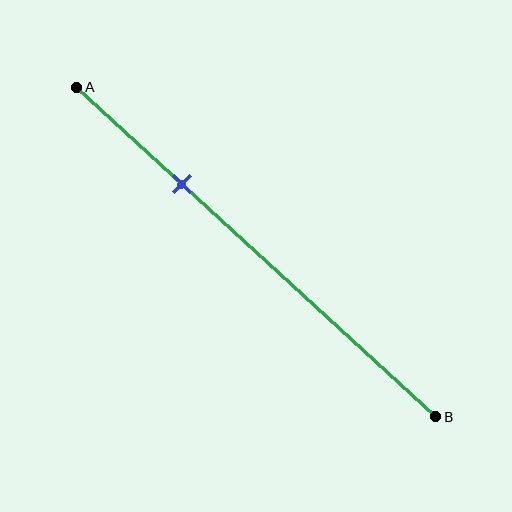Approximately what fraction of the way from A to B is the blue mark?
The blue mark is approximately 30% of the way from A to B.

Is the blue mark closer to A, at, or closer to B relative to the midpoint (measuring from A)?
The blue mark is closer to point A than the midpoint of segment AB.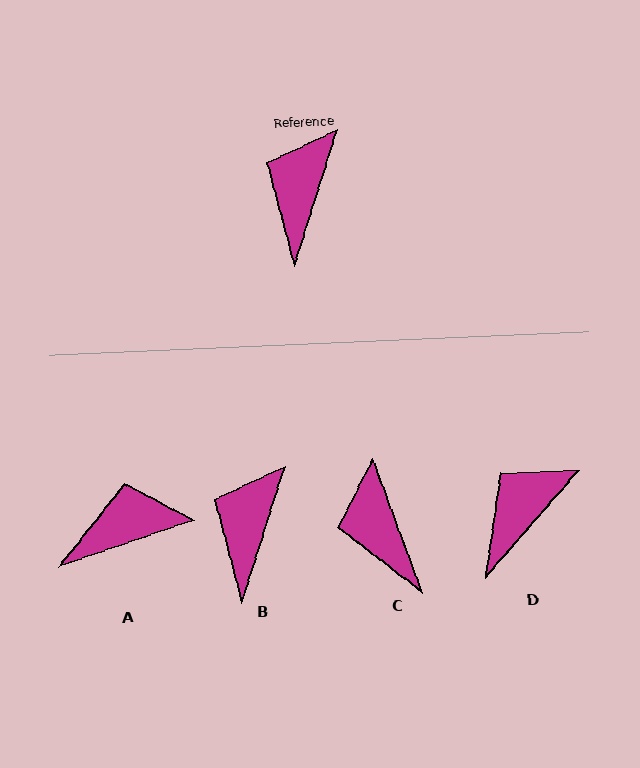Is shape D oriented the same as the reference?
No, it is off by about 23 degrees.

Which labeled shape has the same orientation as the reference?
B.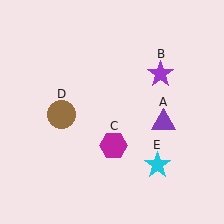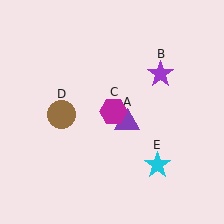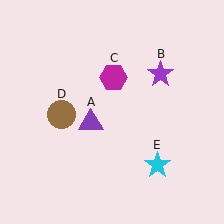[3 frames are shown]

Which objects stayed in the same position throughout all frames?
Purple star (object B) and brown circle (object D) and cyan star (object E) remained stationary.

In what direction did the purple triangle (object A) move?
The purple triangle (object A) moved left.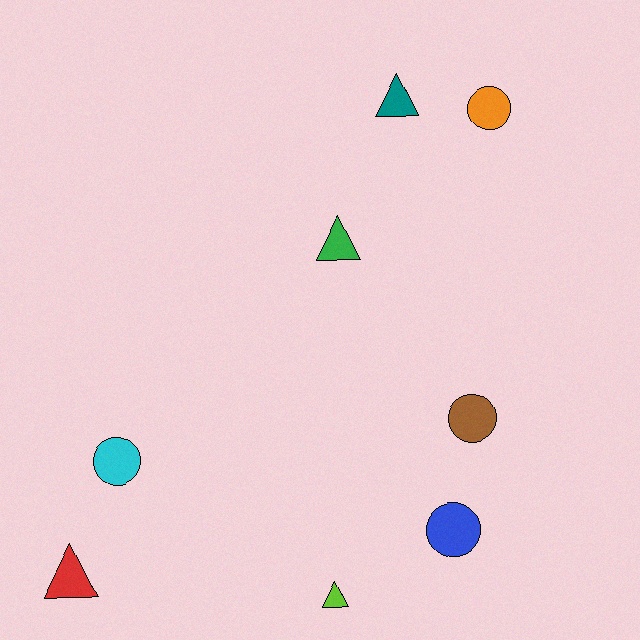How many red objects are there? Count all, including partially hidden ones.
There is 1 red object.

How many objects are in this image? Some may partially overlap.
There are 8 objects.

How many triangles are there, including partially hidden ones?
There are 4 triangles.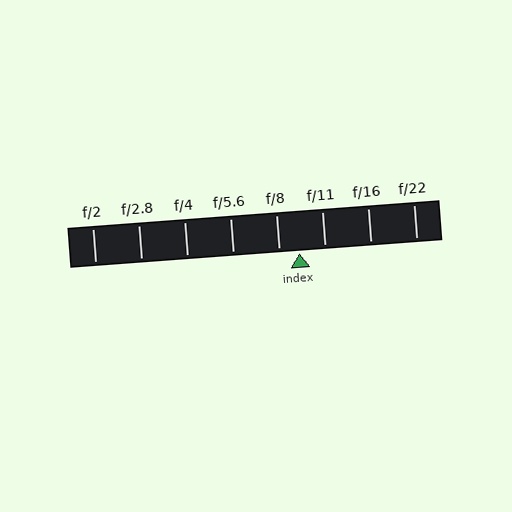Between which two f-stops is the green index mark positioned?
The index mark is between f/8 and f/11.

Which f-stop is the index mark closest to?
The index mark is closest to f/8.